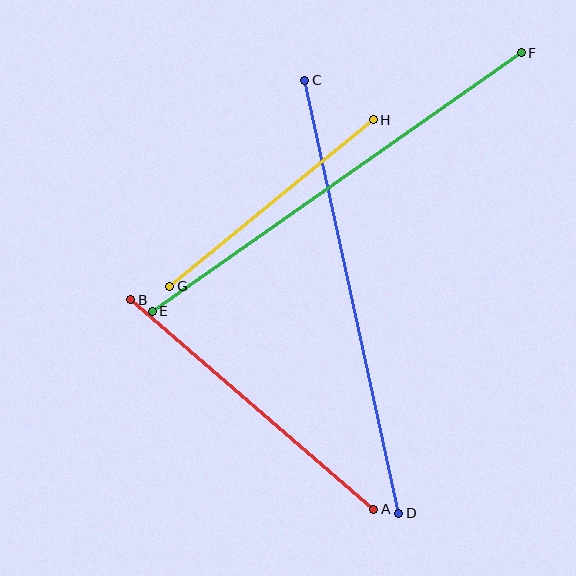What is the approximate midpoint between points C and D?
The midpoint is at approximately (352, 297) pixels.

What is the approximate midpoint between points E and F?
The midpoint is at approximately (337, 182) pixels.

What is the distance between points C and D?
The distance is approximately 443 pixels.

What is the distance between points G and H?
The distance is approximately 263 pixels.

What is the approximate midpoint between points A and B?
The midpoint is at approximately (252, 405) pixels.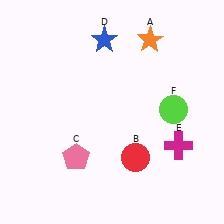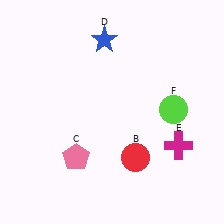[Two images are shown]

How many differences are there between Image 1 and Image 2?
There is 1 difference between the two images.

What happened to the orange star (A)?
The orange star (A) was removed in Image 2. It was in the top-right area of Image 1.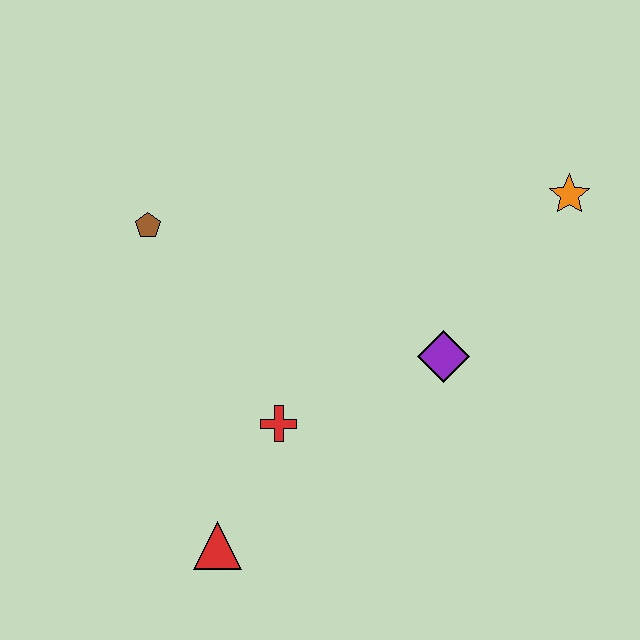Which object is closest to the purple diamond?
The red cross is closest to the purple diamond.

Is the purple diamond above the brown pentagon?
No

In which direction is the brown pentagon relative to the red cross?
The brown pentagon is above the red cross.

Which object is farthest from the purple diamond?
The brown pentagon is farthest from the purple diamond.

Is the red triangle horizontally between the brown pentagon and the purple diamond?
Yes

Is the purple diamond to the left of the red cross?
No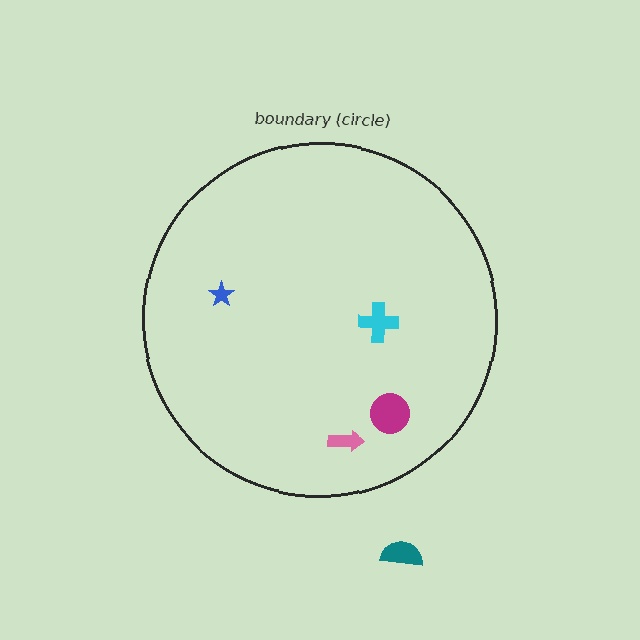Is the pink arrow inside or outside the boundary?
Inside.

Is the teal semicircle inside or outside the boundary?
Outside.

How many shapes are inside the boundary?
4 inside, 1 outside.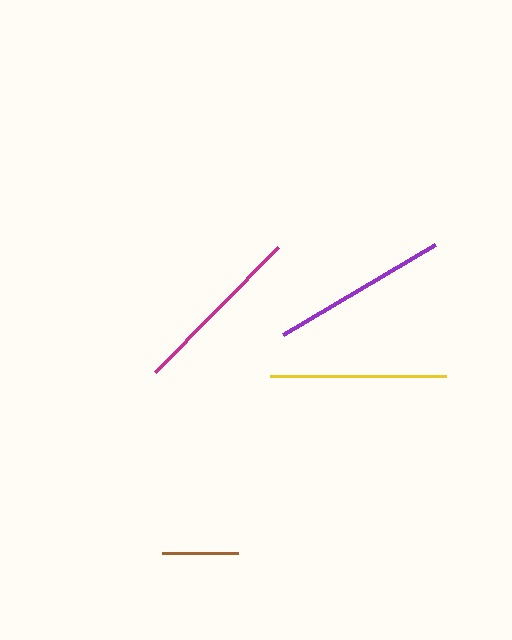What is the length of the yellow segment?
The yellow segment is approximately 176 pixels long.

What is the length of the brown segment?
The brown segment is approximately 76 pixels long.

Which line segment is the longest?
The purple line is the longest at approximately 177 pixels.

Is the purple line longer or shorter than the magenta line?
The purple line is longer than the magenta line.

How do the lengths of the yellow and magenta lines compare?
The yellow and magenta lines are approximately the same length.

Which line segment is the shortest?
The brown line is the shortest at approximately 76 pixels.